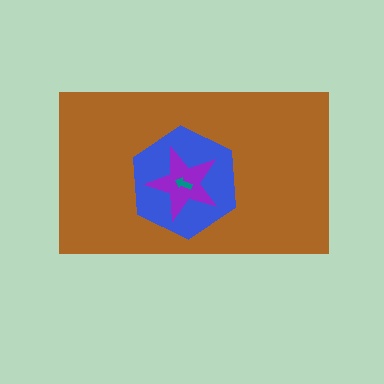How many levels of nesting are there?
4.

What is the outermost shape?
The brown rectangle.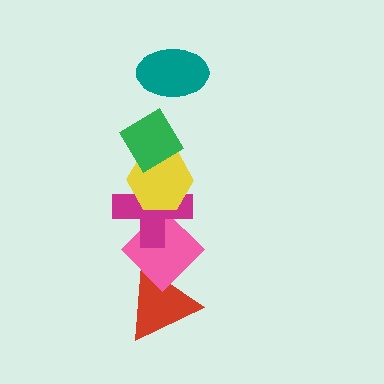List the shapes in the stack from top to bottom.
From top to bottom: the teal ellipse, the green diamond, the yellow hexagon, the magenta cross, the pink diamond, the red triangle.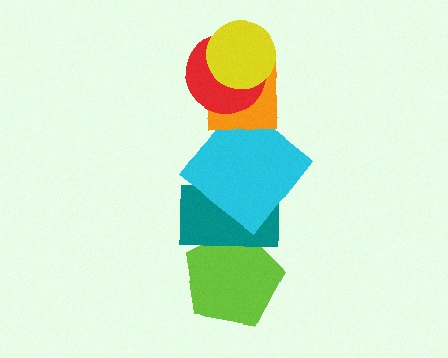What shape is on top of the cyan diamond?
The orange square is on top of the cyan diamond.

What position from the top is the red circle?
The red circle is 2nd from the top.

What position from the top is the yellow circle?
The yellow circle is 1st from the top.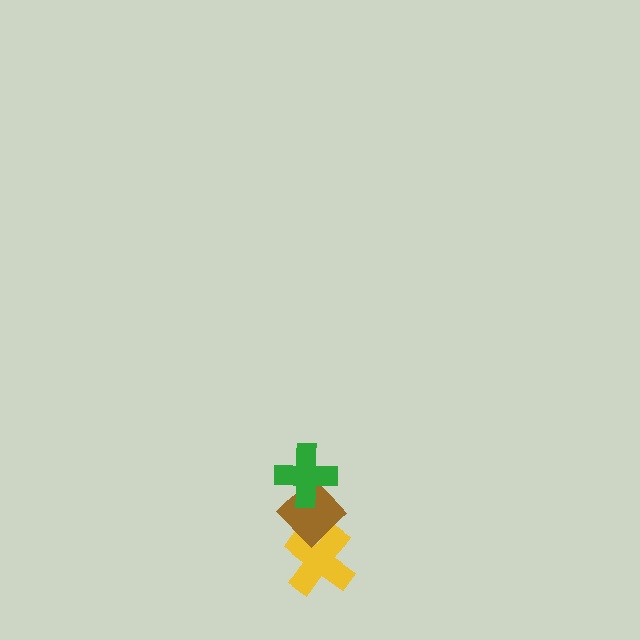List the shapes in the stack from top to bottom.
From top to bottom: the green cross, the brown diamond, the yellow cross.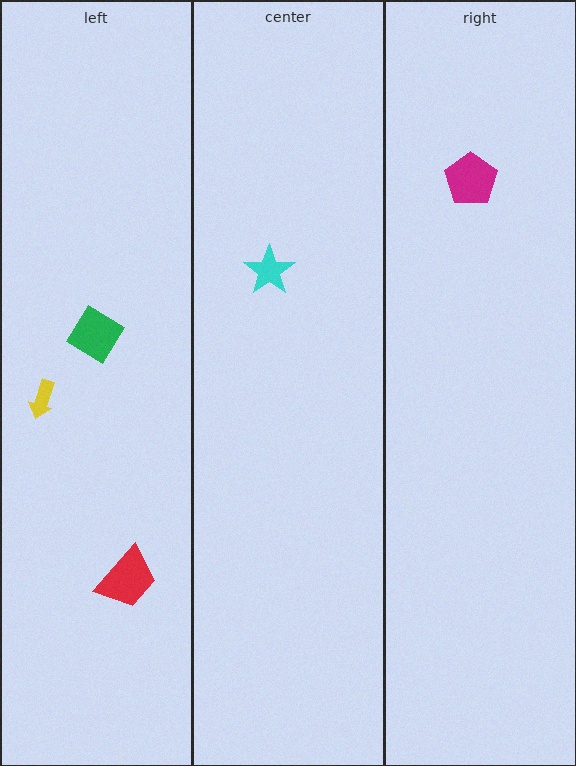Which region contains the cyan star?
The center region.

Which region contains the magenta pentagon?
The right region.